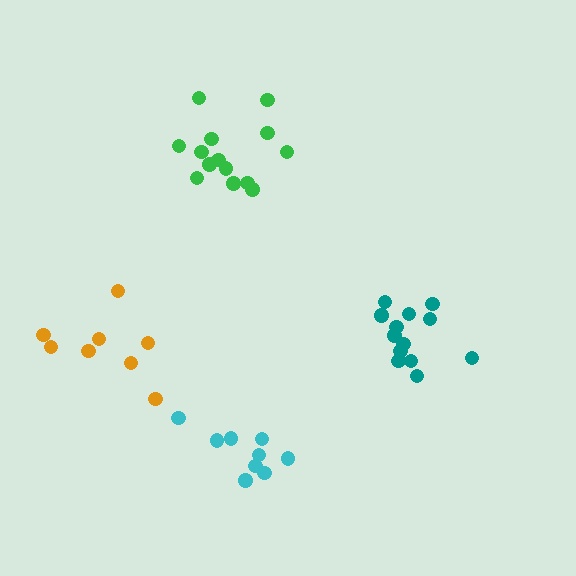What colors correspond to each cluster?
The clusters are colored: green, teal, cyan, orange.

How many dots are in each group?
Group 1: 14 dots, Group 2: 13 dots, Group 3: 9 dots, Group 4: 8 dots (44 total).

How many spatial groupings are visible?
There are 4 spatial groupings.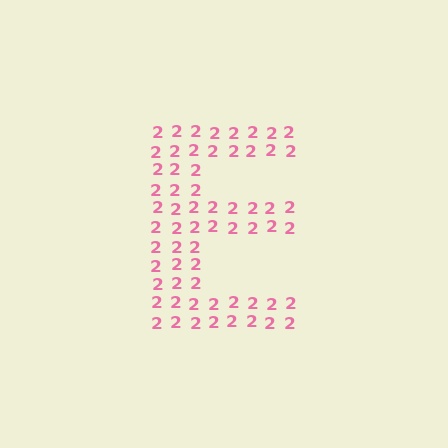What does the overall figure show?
The overall figure shows the letter E.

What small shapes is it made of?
It is made of small digit 2's.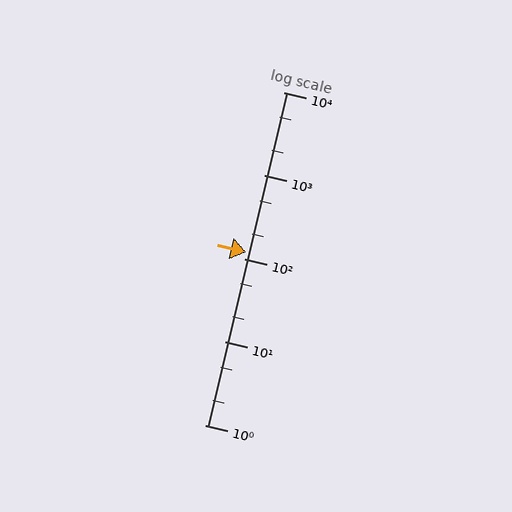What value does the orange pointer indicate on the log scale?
The pointer indicates approximately 120.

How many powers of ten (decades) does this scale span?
The scale spans 4 decades, from 1 to 10000.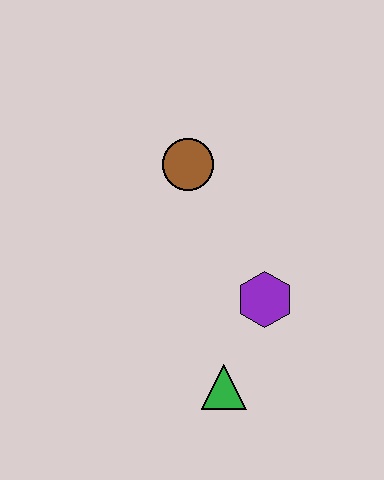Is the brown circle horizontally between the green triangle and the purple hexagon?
No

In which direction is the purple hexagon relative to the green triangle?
The purple hexagon is above the green triangle.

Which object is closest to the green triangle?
The purple hexagon is closest to the green triangle.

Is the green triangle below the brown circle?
Yes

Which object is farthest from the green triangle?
The brown circle is farthest from the green triangle.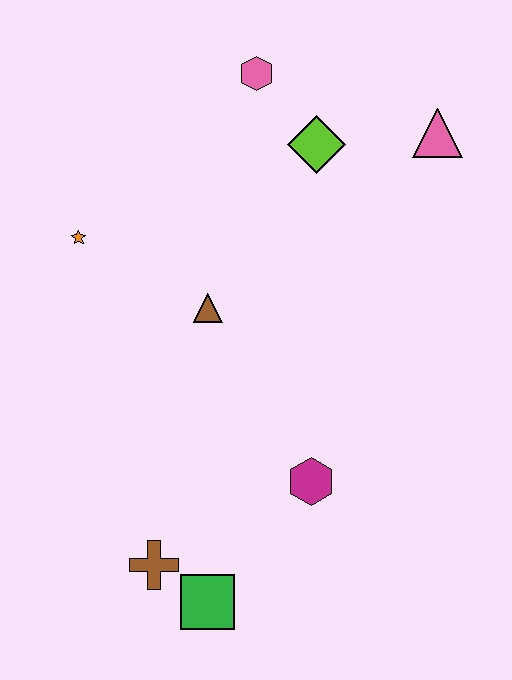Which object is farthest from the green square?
The pink hexagon is farthest from the green square.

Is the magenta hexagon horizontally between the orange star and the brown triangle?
No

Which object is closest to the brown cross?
The green square is closest to the brown cross.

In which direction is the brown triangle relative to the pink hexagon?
The brown triangle is below the pink hexagon.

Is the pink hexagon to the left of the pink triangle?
Yes